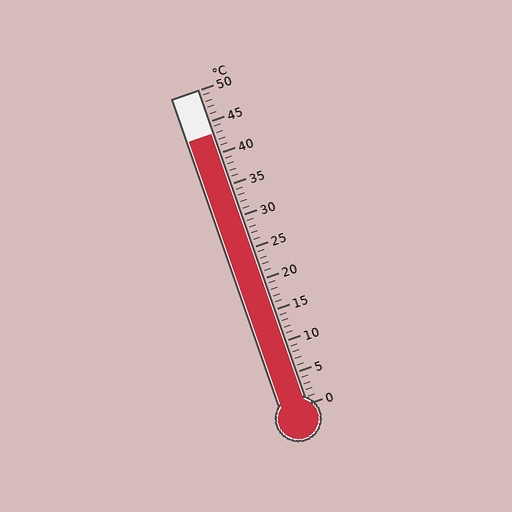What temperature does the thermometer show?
The thermometer shows approximately 43°C.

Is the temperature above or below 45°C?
The temperature is below 45°C.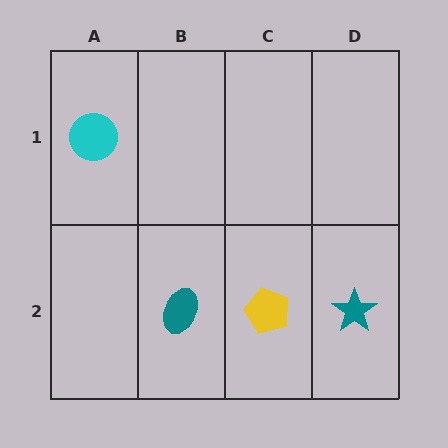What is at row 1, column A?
A cyan circle.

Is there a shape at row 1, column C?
No, that cell is empty.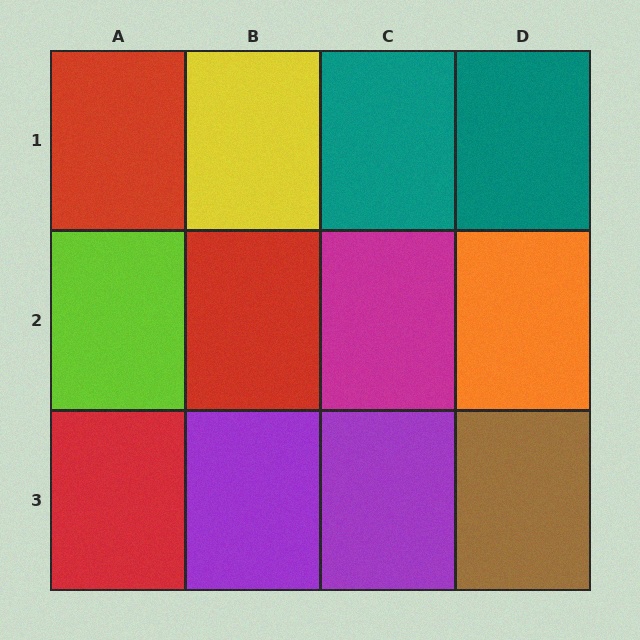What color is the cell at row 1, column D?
Teal.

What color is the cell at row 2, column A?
Lime.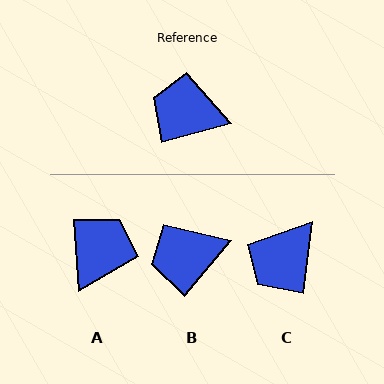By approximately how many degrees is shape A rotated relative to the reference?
Approximately 101 degrees clockwise.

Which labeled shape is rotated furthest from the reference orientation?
A, about 101 degrees away.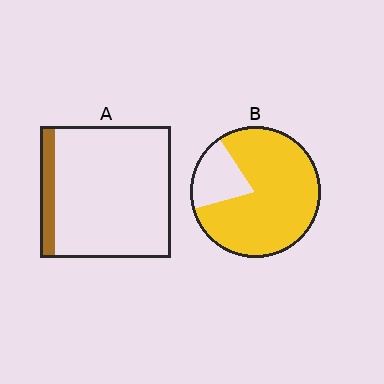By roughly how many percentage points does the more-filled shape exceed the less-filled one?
By roughly 70 percentage points (B over A).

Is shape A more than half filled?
No.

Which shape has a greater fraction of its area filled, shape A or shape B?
Shape B.